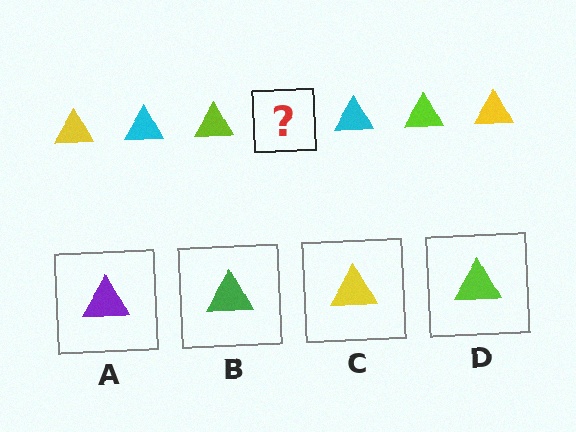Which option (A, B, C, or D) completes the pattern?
C.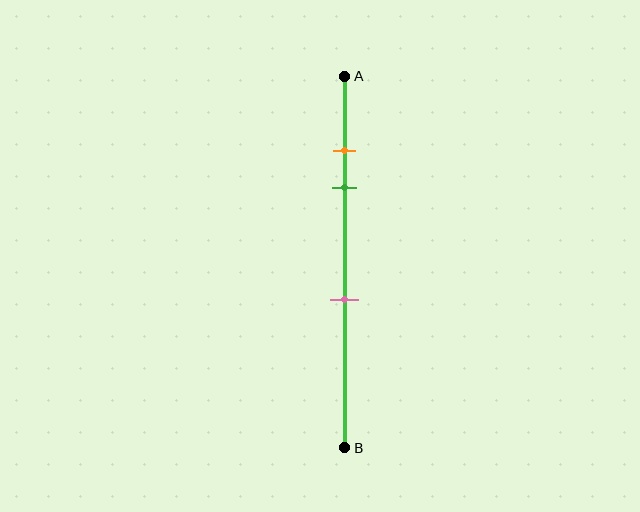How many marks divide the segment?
There are 3 marks dividing the segment.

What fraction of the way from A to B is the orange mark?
The orange mark is approximately 20% (0.2) of the way from A to B.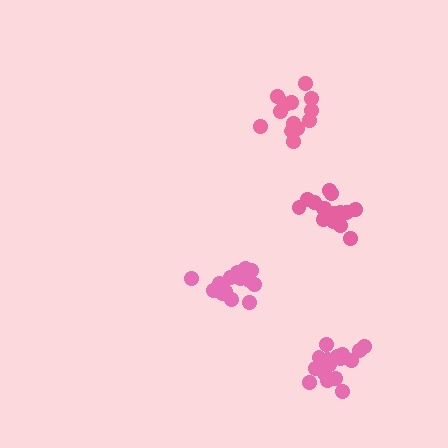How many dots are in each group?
Group 1: 14 dots, Group 2: 15 dots, Group 3: 16 dots, Group 4: 16 dots (61 total).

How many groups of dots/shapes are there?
There are 4 groups.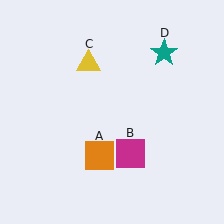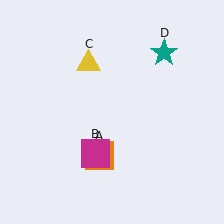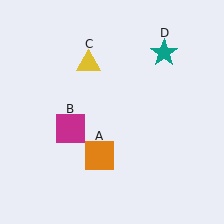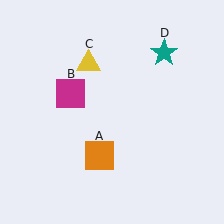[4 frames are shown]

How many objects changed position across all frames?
1 object changed position: magenta square (object B).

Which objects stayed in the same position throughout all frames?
Orange square (object A) and yellow triangle (object C) and teal star (object D) remained stationary.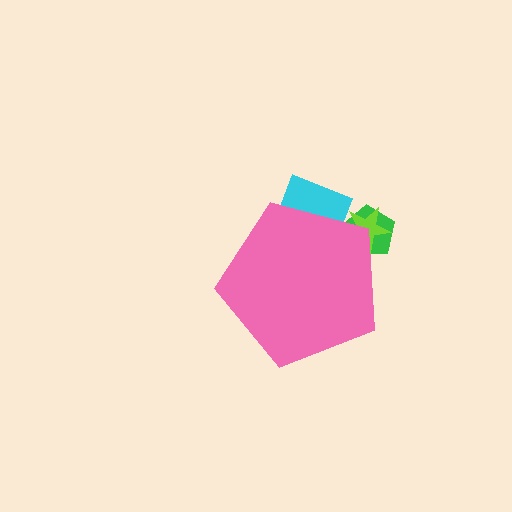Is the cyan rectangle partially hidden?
Yes, the cyan rectangle is partially hidden behind the pink pentagon.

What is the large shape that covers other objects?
A pink pentagon.